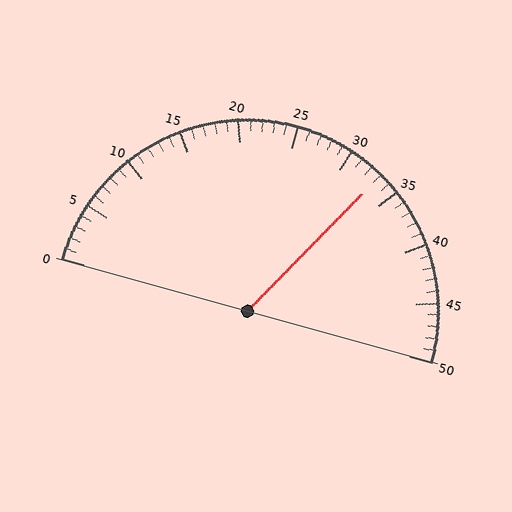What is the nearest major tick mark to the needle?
The nearest major tick mark is 35.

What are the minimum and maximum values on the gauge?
The gauge ranges from 0 to 50.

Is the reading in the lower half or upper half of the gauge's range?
The reading is in the upper half of the range (0 to 50).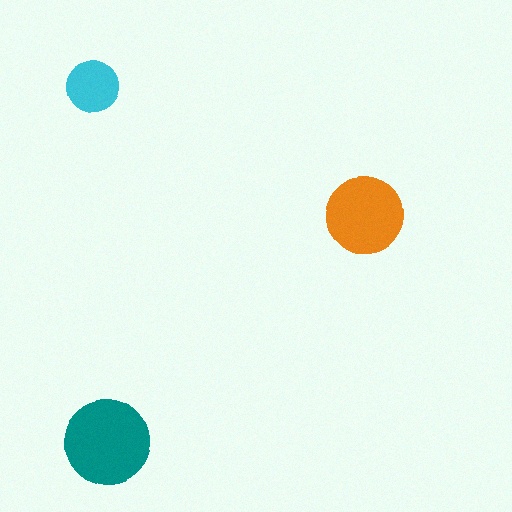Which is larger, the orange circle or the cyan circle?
The orange one.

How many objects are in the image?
There are 3 objects in the image.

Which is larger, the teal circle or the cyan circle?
The teal one.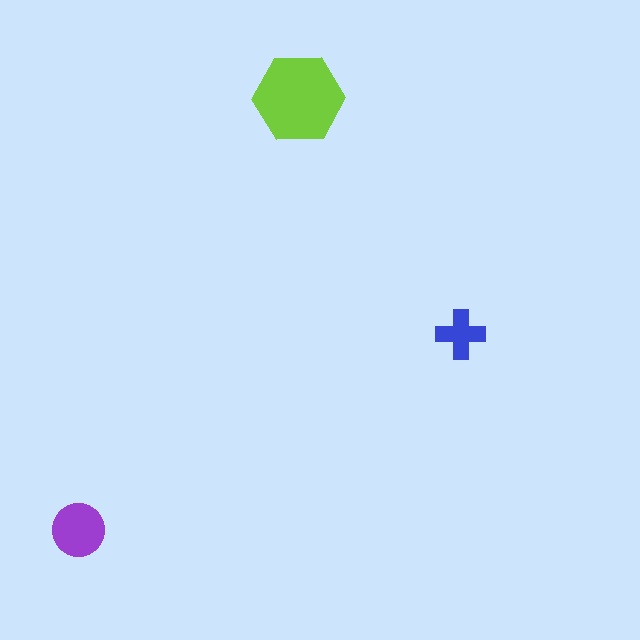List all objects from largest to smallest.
The lime hexagon, the purple circle, the blue cross.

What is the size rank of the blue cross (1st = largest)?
3rd.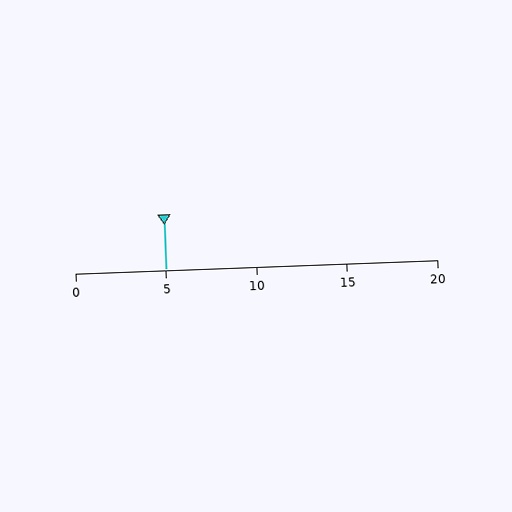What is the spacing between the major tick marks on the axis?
The major ticks are spaced 5 apart.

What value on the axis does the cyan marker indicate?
The marker indicates approximately 5.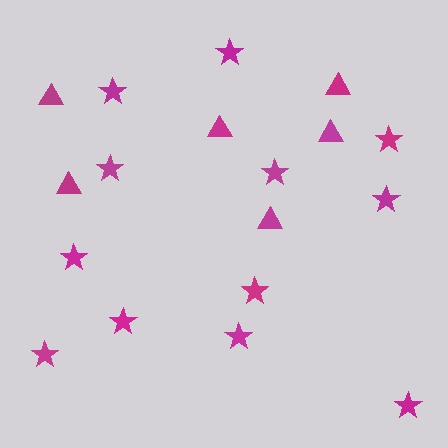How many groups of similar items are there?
There are 2 groups: one group of stars (12) and one group of triangles (6).